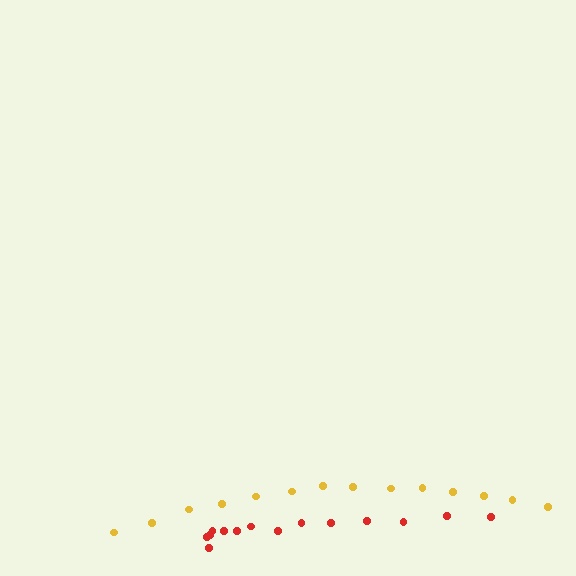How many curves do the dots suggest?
There are 2 distinct paths.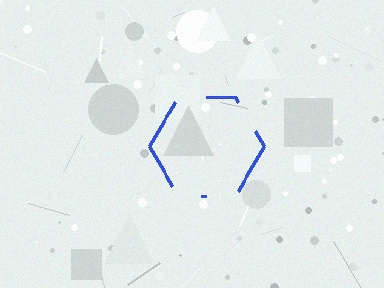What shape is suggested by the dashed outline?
The dashed outline suggests a hexagon.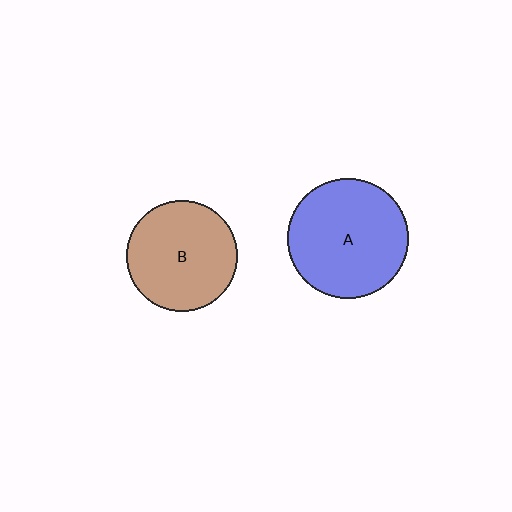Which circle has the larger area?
Circle A (blue).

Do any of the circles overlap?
No, none of the circles overlap.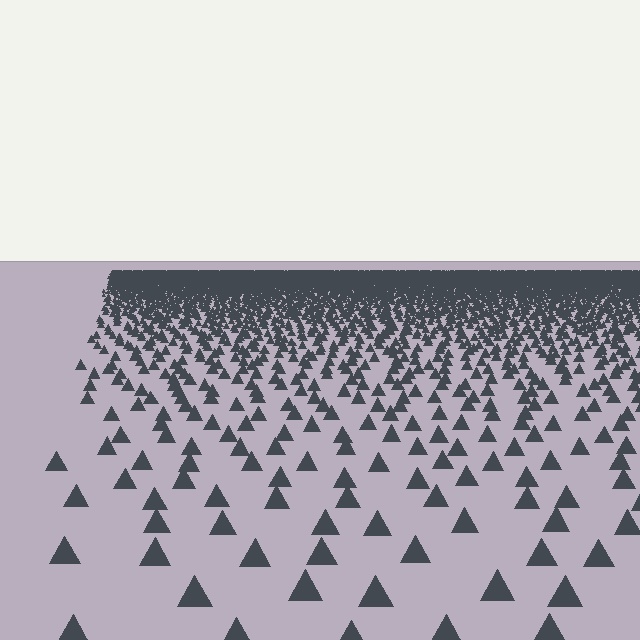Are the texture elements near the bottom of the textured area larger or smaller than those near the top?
Larger. Near the bottom, elements are closer to the viewer and appear at a bigger on-screen size.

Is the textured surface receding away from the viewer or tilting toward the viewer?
The surface is receding away from the viewer. Texture elements get smaller and denser toward the top.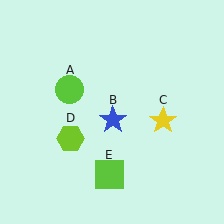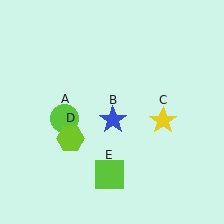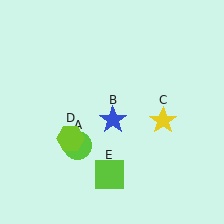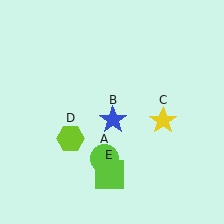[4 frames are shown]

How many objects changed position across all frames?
1 object changed position: lime circle (object A).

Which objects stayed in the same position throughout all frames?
Blue star (object B) and yellow star (object C) and lime hexagon (object D) and lime square (object E) remained stationary.